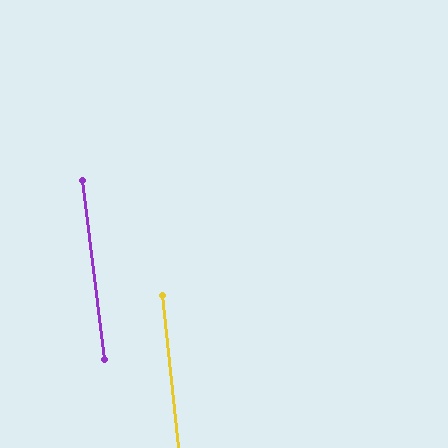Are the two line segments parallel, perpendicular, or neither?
Parallel — their directions differ by only 0.9°.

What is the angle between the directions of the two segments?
Approximately 1 degree.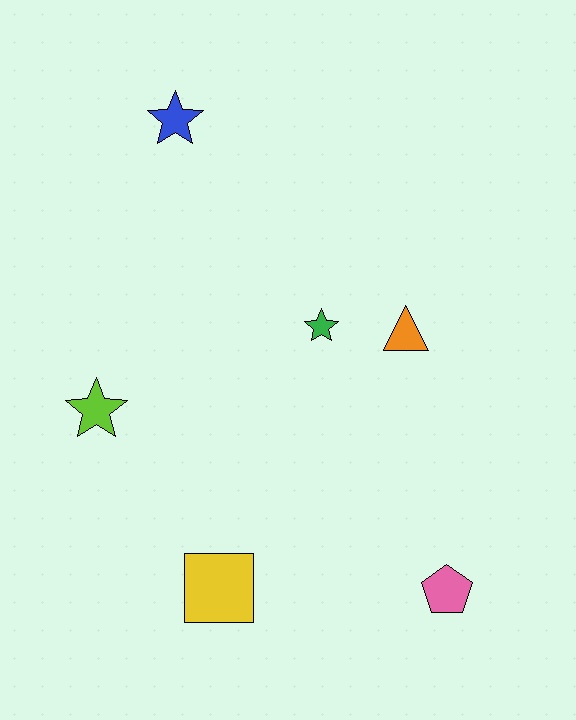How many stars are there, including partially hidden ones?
There are 3 stars.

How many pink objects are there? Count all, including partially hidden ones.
There is 1 pink object.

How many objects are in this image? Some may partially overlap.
There are 6 objects.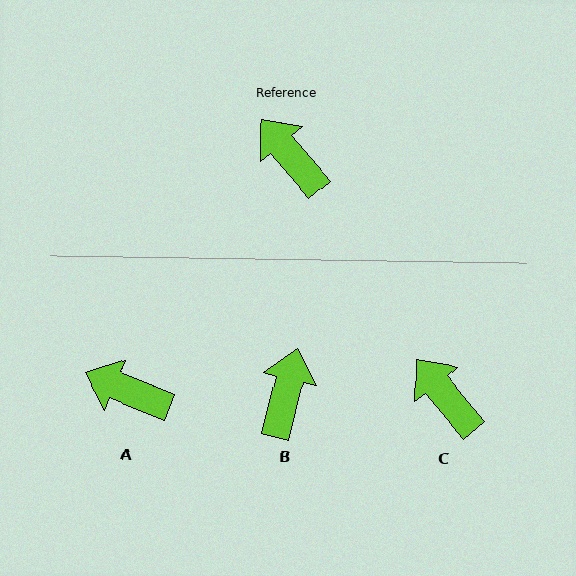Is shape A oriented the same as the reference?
No, it is off by about 28 degrees.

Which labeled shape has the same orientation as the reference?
C.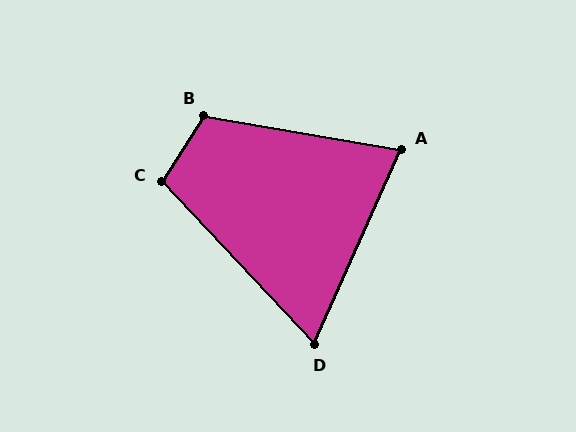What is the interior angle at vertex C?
Approximately 104 degrees (obtuse).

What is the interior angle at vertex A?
Approximately 76 degrees (acute).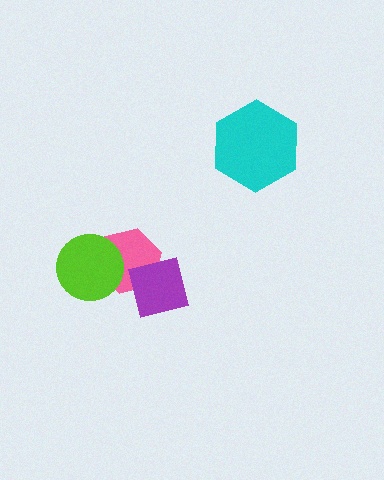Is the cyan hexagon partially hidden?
No, no other shape covers it.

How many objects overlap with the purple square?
1 object overlaps with the purple square.